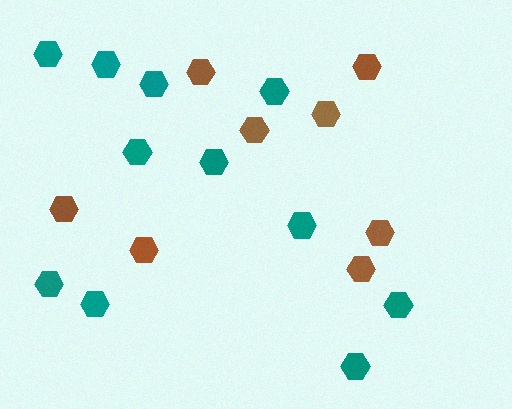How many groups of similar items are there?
There are 2 groups: one group of brown hexagons (8) and one group of teal hexagons (11).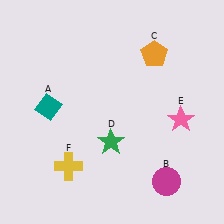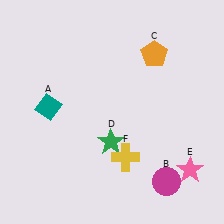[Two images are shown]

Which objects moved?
The objects that moved are: the pink star (E), the yellow cross (F).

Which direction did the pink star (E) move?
The pink star (E) moved down.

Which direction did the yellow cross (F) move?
The yellow cross (F) moved right.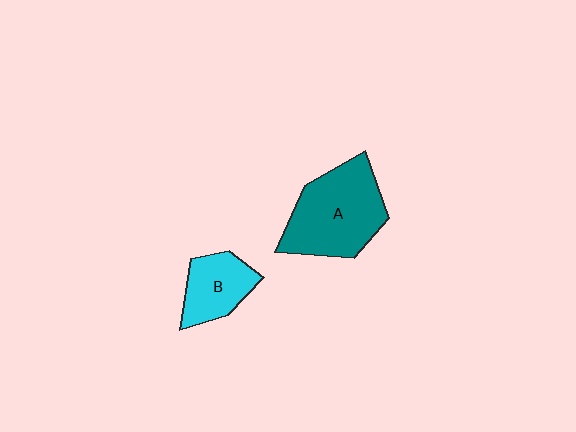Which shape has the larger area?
Shape A (teal).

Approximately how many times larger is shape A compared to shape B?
Approximately 1.8 times.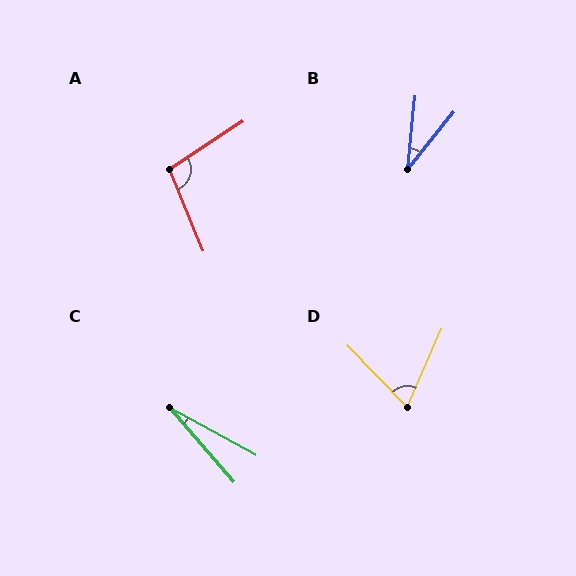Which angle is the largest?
A, at approximately 101 degrees.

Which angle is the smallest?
C, at approximately 20 degrees.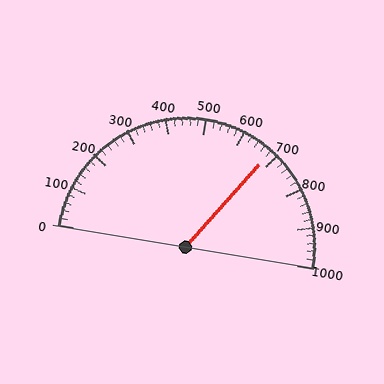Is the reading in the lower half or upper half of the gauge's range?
The reading is in the upper half of the range (0 to 1000).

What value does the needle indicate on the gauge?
The needle indicates approximately 680.